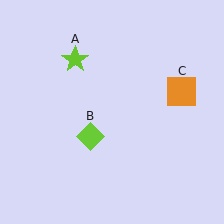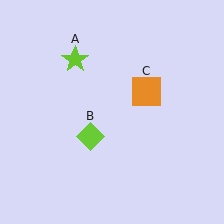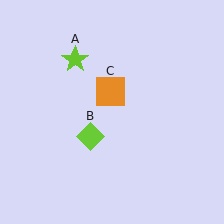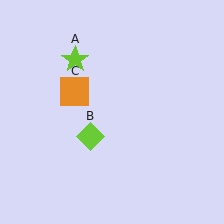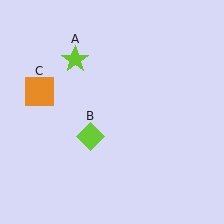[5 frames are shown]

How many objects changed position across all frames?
1 object changed position: orange square (object C).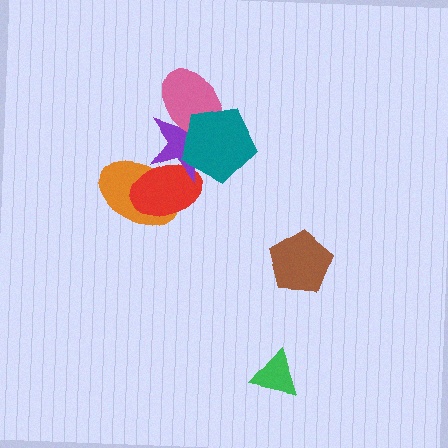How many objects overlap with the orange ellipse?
2 objects overlap with the orange ellipse.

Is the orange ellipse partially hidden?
Yes, it is partially covered by another shape.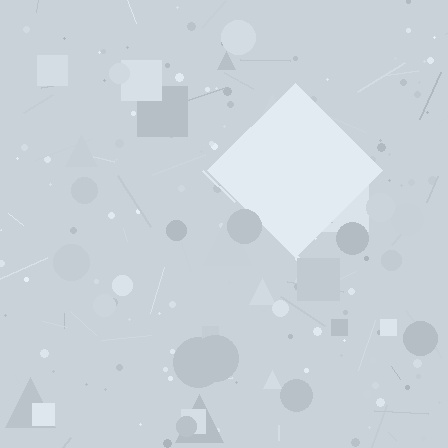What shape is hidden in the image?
A diamond is hidden in the image.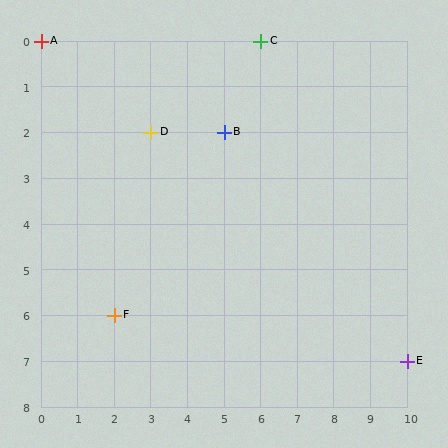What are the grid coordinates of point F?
Point F is at grid coordinates (2, 6).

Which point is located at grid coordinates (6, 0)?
Point C is at (6, 0).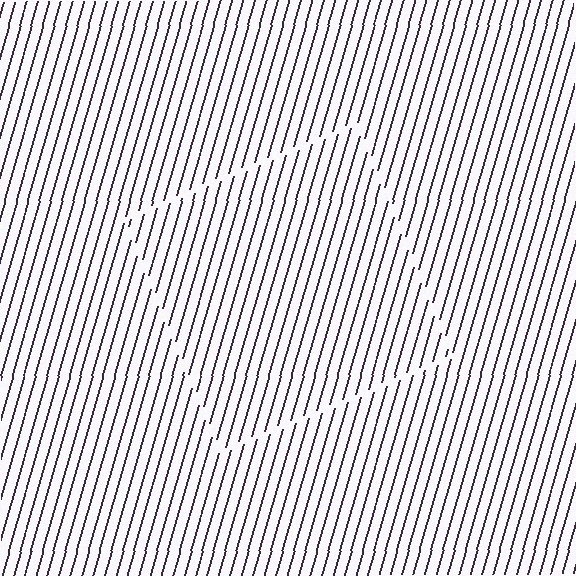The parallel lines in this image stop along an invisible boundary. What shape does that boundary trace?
An illusory square. The interior of the shape contains the same grating, shifted by half a period — the contour is defined by the phase discontinuity where line-ends from the inner and outer gratings abut.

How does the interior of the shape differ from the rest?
The interior of the shape contains the same grating, shifted by half a period — the contour is defined by the phase discontinuity where line-ends from the inner and outer gratings abut.